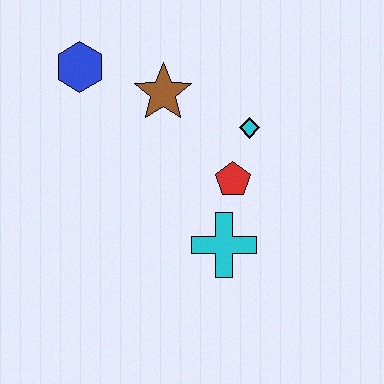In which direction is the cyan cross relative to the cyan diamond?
The cyan cross is below the cyan diamond.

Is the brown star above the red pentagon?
Yes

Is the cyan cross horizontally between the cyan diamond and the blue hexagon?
Yes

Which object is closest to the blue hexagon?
The brown star is closest to the blue hexagon.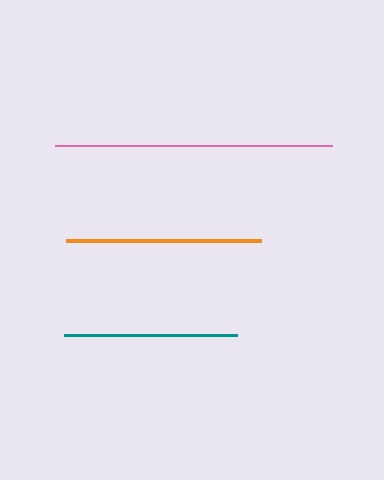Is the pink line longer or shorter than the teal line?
The pink line is longer than the teal line.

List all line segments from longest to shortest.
From longest to shortest: pink, orange, teal.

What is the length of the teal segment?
The teal segment is approximately 173 pixels long.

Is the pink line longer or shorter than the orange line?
The pink line is longer than the orange line.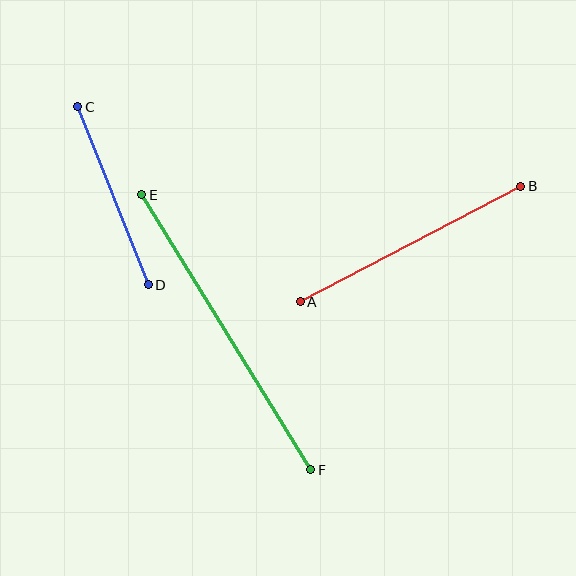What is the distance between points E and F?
The distance is approximately 323 pixels.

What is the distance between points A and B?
The distance is approximately 249 pixels.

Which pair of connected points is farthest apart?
Points E and F are farthest apart.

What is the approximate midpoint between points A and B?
The midpoint is at approximately (411, 244) pixels.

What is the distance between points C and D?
The distance is approximately 191 pixels.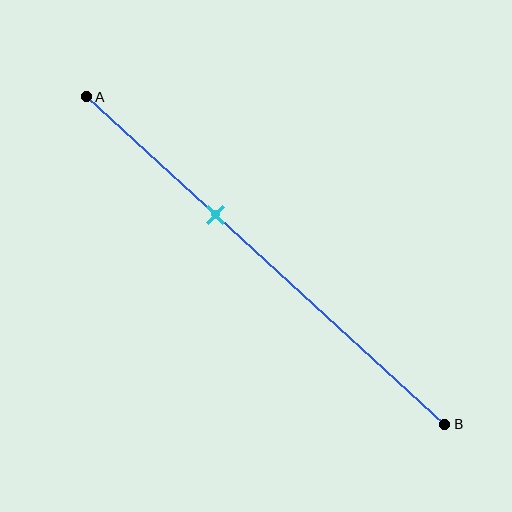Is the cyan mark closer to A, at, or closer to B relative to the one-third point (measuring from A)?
The cyan mark is approximately at the one-third point of segment AB.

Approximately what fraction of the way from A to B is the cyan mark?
The cyan mark is approximately 35% of the way from A to B.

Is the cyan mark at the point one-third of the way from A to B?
Yes, the mark is approximately at the one-third point.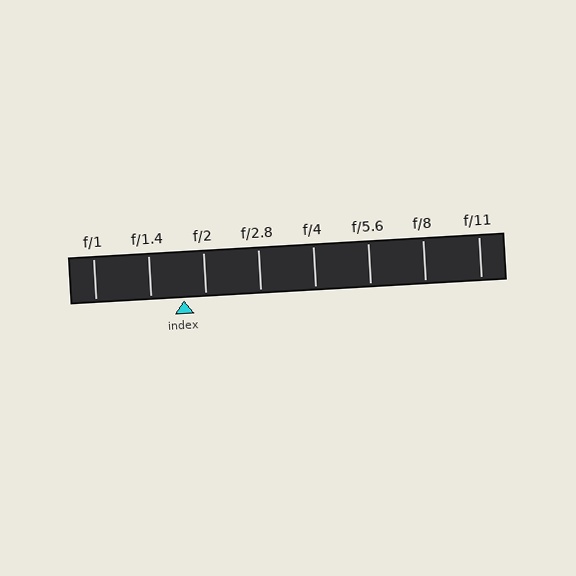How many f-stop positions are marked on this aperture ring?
There are 8 f-stop positions marked.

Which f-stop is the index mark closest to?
The index mark is closest to f/2.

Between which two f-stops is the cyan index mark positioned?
The index mark is between f/1.4 and f/2.